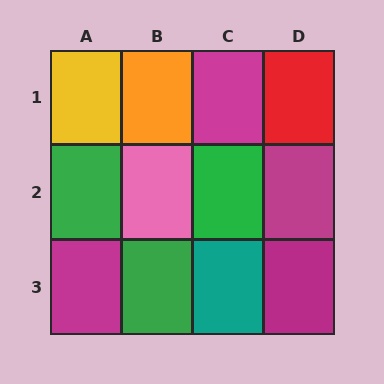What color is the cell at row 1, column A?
Yellow.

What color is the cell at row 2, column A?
Green.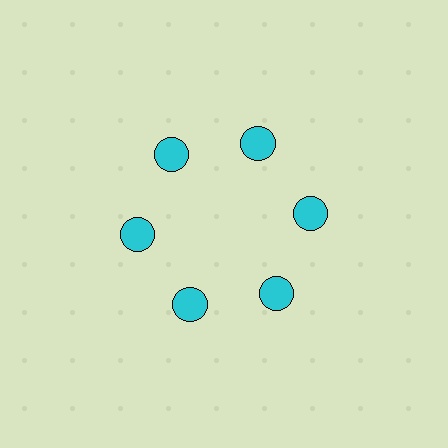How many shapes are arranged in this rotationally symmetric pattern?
There are 6 shapes, arranged in 6 groups of 1.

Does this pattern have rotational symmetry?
Yes, this pattern has 6-fold rotational symmetry. It looks the same after rotating 60 degrees around the center.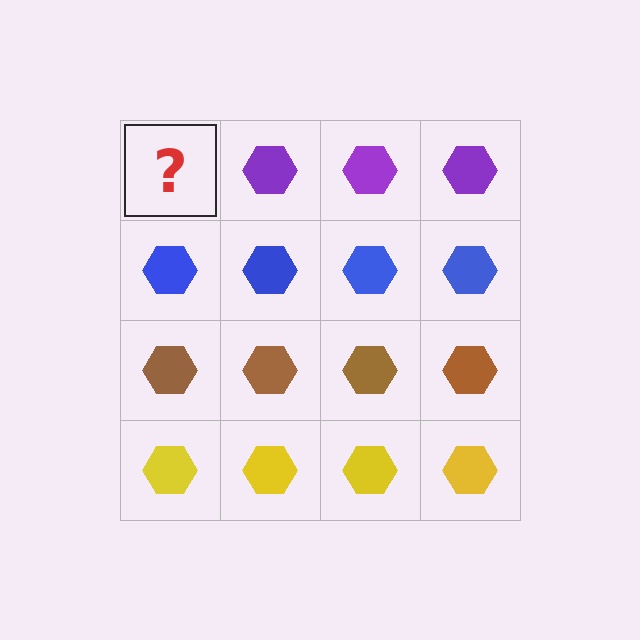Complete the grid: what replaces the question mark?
The question mark should be replaced with a purple hexagon.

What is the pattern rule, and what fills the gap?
The rule is that each row has a consistent color. The gap should be filled with a purple hexagon.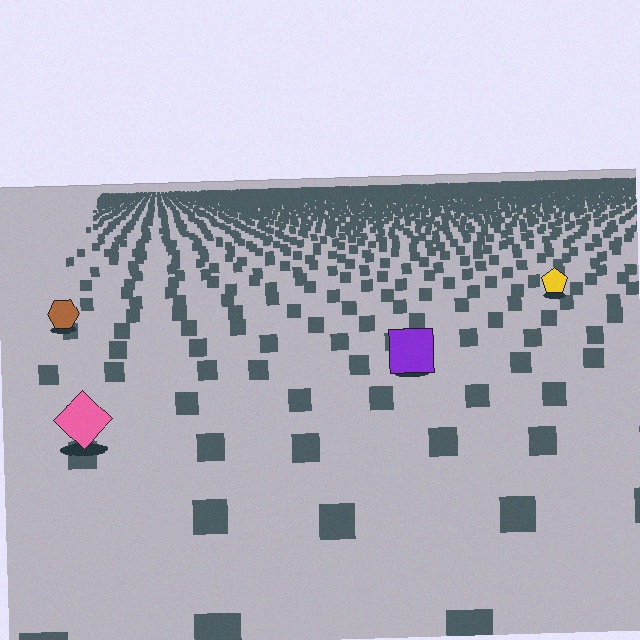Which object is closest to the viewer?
The pink diamond is closest. The texture marks near it are larger and more spread out.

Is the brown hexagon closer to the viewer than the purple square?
No. The purple square is closer — you can tell from the texture gradient: the ground texture is coarser near it.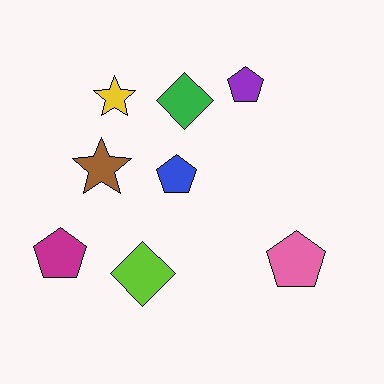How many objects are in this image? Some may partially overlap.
There are 8 objects.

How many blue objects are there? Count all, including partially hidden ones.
There is 1 blue object.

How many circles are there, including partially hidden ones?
There are no circles.